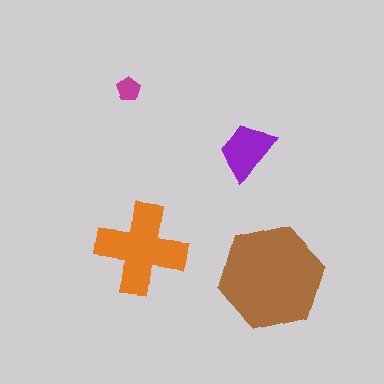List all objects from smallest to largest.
The magenta pentagon, the purple trapezoid, the orange cross, the brown hexagon.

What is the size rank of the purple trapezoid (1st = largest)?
3rd.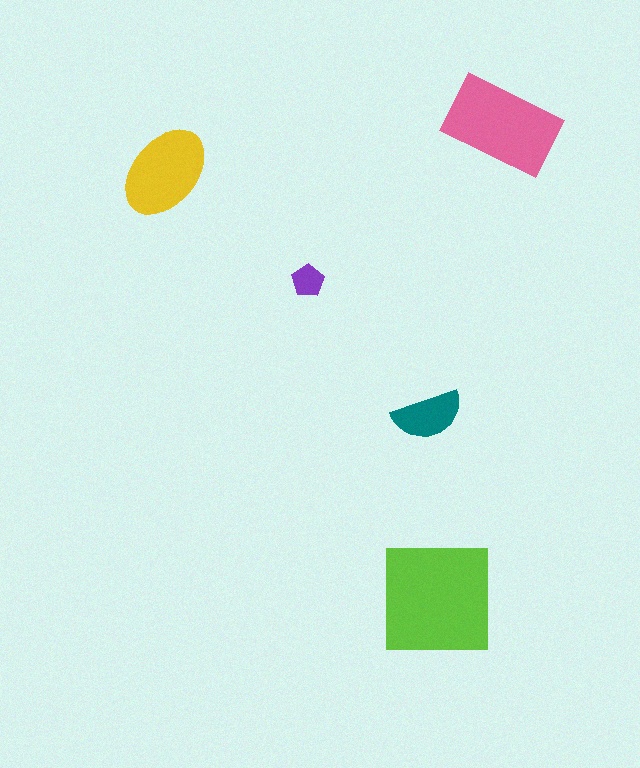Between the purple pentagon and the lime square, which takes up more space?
The lime square.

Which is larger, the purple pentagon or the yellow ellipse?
The yellow ellipse.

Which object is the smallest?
The purple pentagon.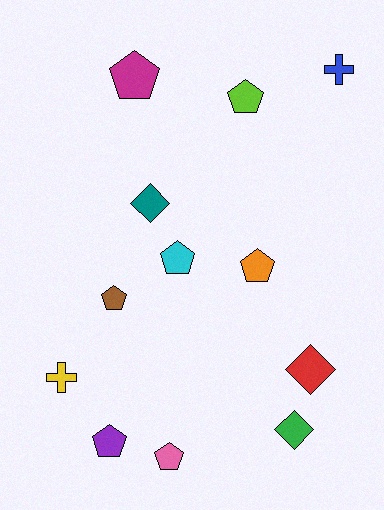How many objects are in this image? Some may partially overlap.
There are 12 objects.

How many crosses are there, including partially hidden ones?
There are 2 crosses.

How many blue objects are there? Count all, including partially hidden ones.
There is 1 blue object.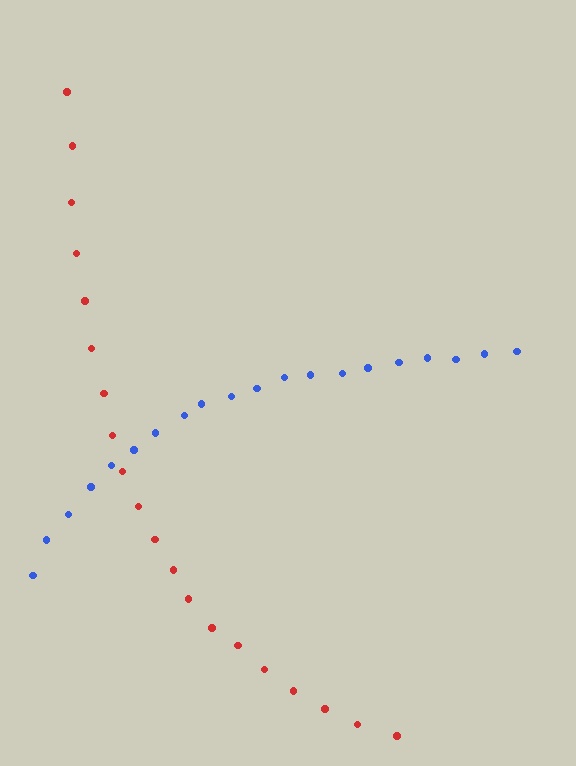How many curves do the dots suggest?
There are 2 distinct paths.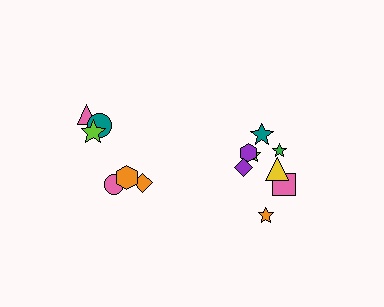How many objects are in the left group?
There are 6 objects.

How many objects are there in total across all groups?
There are 14 objects.